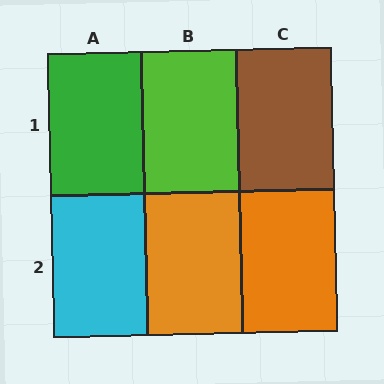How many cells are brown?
1 cell is brown.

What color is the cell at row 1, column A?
Green.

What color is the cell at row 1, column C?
Brown.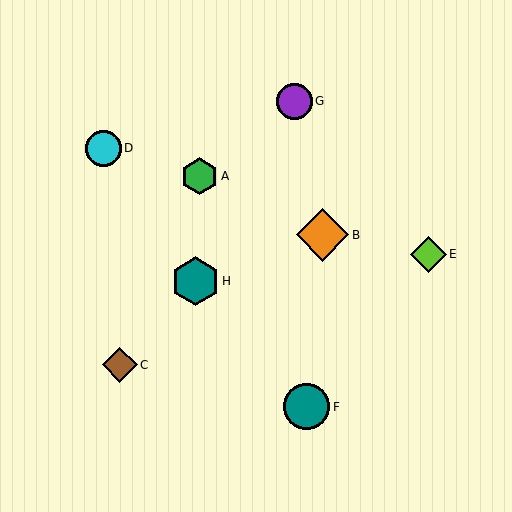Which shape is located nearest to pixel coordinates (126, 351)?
The brown diamond (labeled C) at (120, 365) is nearest to that location.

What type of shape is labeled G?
Shape G is a purple circle.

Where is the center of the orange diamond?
The center of the orange diamond is at (322, 235).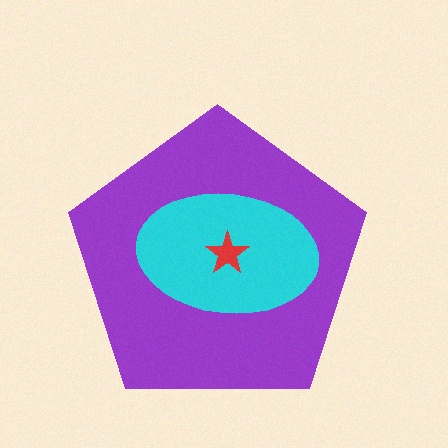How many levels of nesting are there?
3.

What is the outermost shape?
The purple pentagon.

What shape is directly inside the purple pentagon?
The cyan ellipse.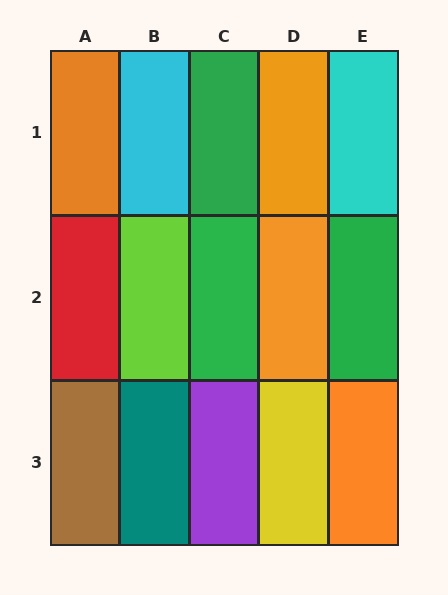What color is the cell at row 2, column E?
Green.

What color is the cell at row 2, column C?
Green.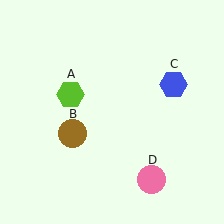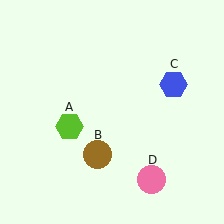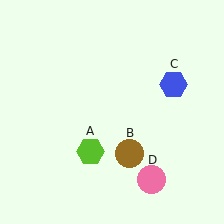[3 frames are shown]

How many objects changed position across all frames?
2 objects changed position: lime hexagon (object A), brown circle (object B).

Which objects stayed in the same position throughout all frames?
Blue hexagon (object C) and pink circle (object D) remained stationary.